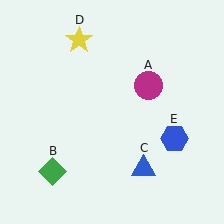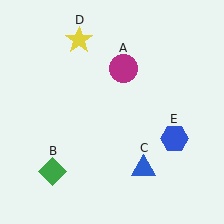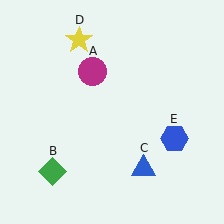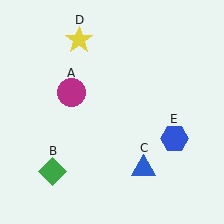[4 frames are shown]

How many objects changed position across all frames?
1 object changed position: magenta circle (object A).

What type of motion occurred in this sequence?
The magenta circle (object A) rotated counterclockwise around the center of the scene.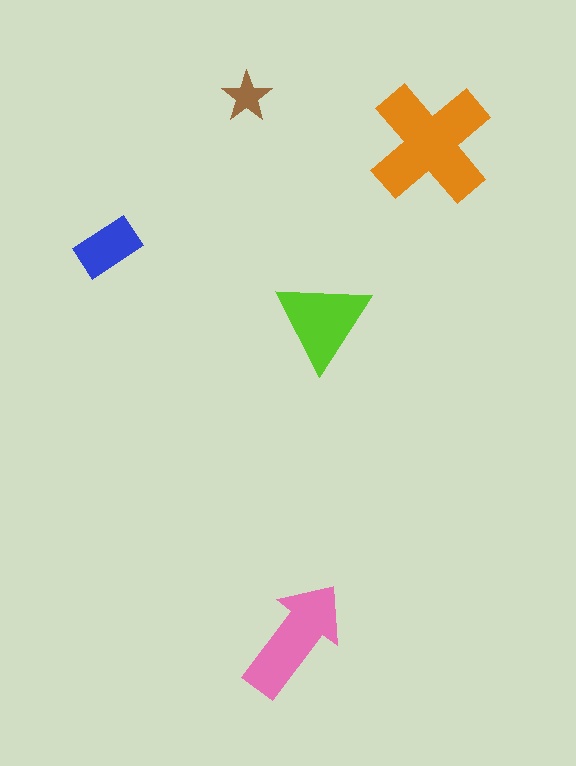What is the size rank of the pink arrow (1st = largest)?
2nd.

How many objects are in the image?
There are 5 objects in the image.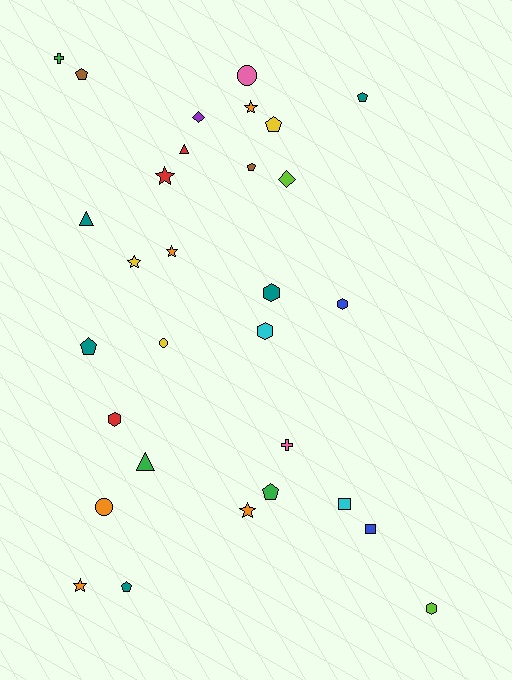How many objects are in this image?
There are 30 objects.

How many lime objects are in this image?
There are 2 lime objects.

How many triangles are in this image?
There are 3 triangles.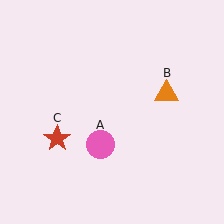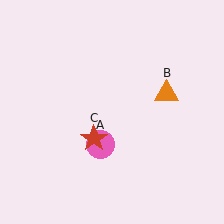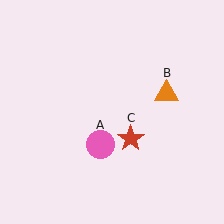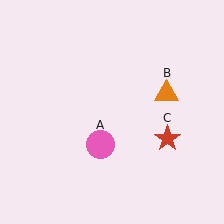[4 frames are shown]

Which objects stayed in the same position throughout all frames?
Pink circle (object A) and orange triangle (object B) remained stationary.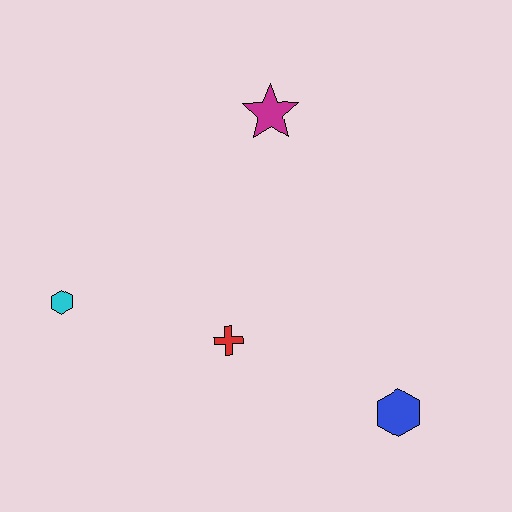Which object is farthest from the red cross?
The magenta star is farthest from the red cross.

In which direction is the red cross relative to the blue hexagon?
The red cross is to the left of the blue hexagon.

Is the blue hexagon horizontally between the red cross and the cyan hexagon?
No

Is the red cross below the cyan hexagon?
Yes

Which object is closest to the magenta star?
The red cross is closest to the magenta star.